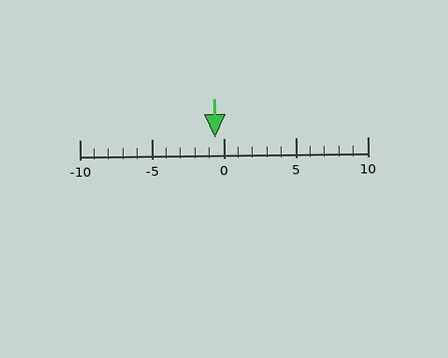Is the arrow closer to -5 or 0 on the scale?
The arrow is closer to 0.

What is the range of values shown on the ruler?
The ruler shows values from -10 to 10.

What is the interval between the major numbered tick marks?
The major tick marks are spaced 5 units apart.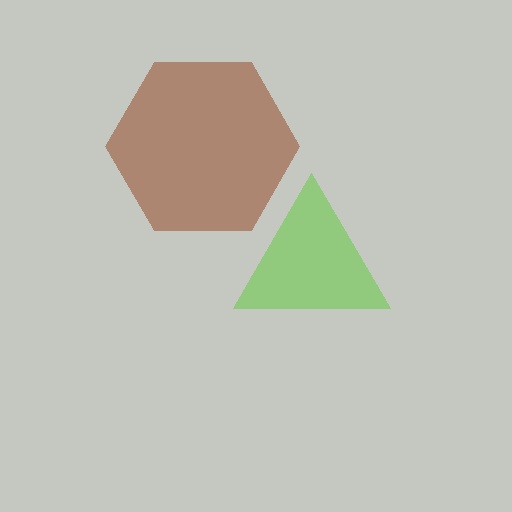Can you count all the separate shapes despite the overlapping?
Yes, there are 2 separate shapes.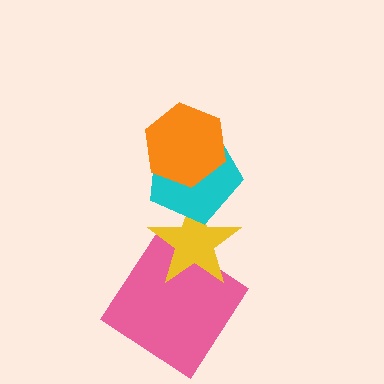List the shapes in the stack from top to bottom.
From top to bottom: the orange hexagon, the cyan pentagon, the yellow star, the pink diamond.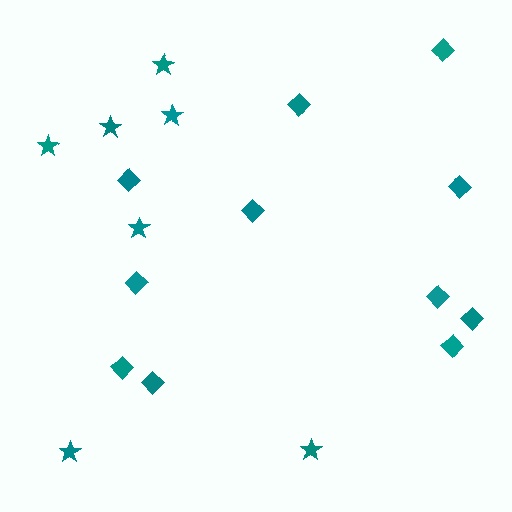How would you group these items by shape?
There are 2 groups: one group of diamonds (11) and one group of stars (7).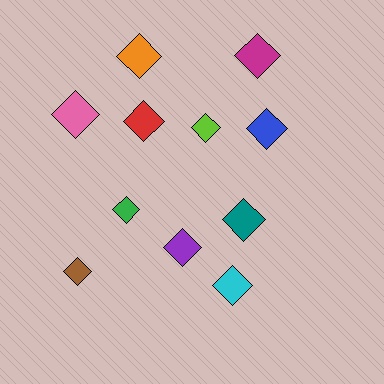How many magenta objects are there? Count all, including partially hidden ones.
There is 1 magenta object.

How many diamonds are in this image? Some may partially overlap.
There are 11 diamonds.